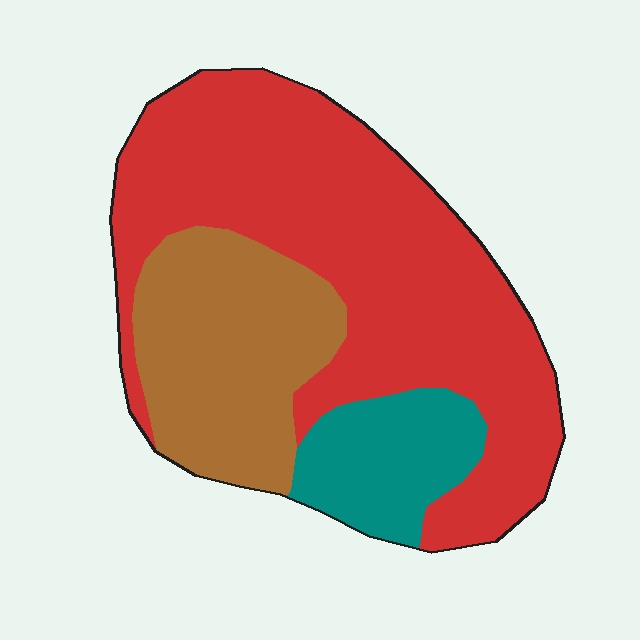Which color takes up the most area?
Red, at roughly 60%.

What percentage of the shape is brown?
Brown takes up about one quarter (1/4) of the shape.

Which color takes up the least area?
Teal, at roughly 15%.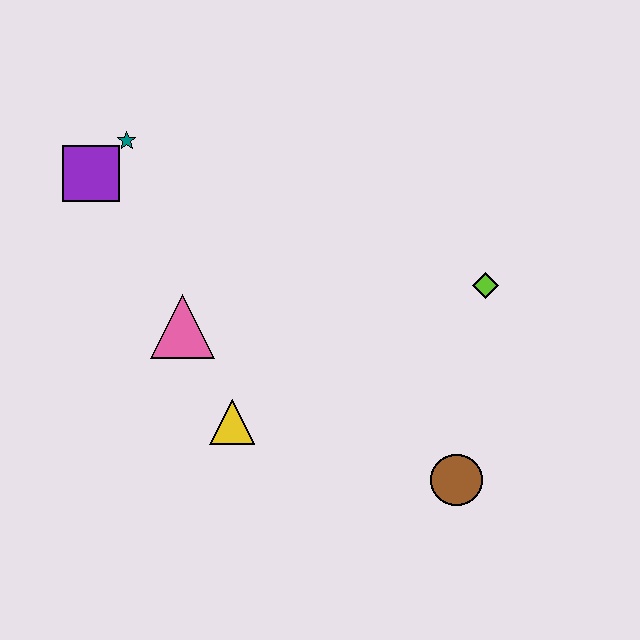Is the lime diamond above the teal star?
No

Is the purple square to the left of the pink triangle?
Yes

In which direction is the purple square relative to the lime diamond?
The purple square is to the left of the lime diamond.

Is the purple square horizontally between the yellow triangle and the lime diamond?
No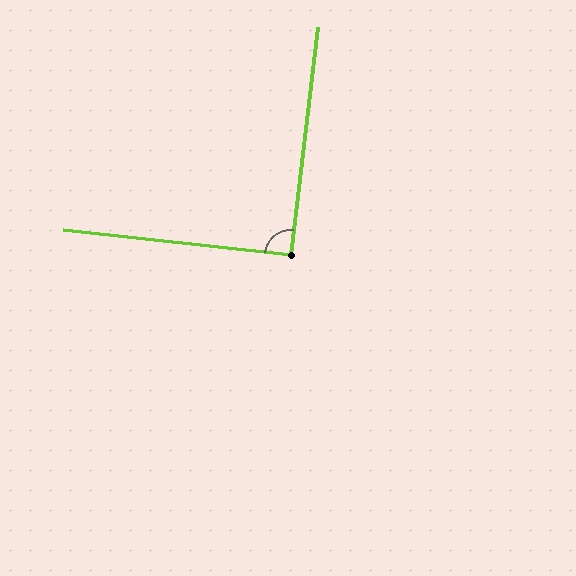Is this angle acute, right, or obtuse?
It is approximately a right angle.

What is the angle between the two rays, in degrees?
Approximately 91 degrees.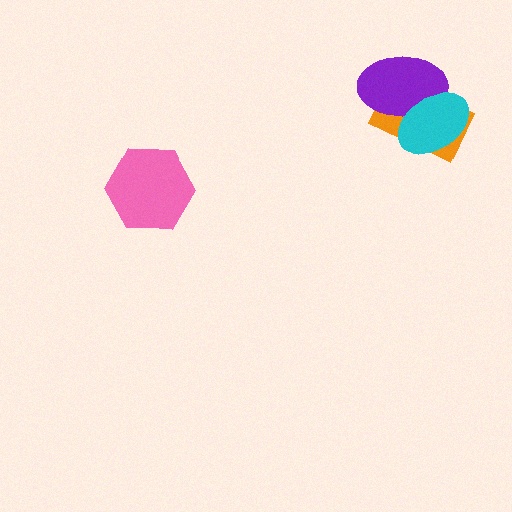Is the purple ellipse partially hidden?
Yes, it is partially covered by another shape.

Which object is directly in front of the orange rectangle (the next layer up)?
The purple ellipse is directly in front of the orange rectangle.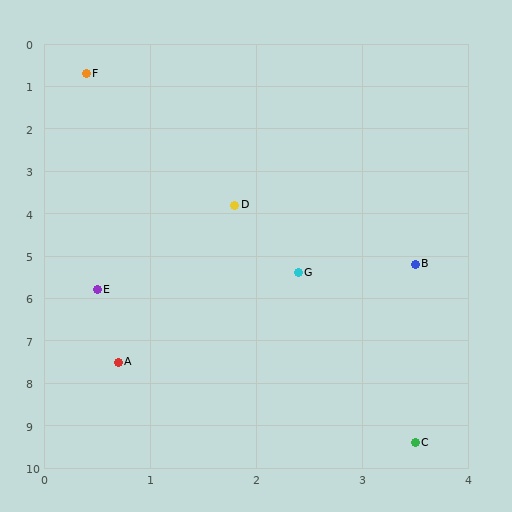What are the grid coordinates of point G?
Point G is at approximately (2.4, 5.4).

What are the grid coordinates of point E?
Point E is at approximately (0.5, 5.8).